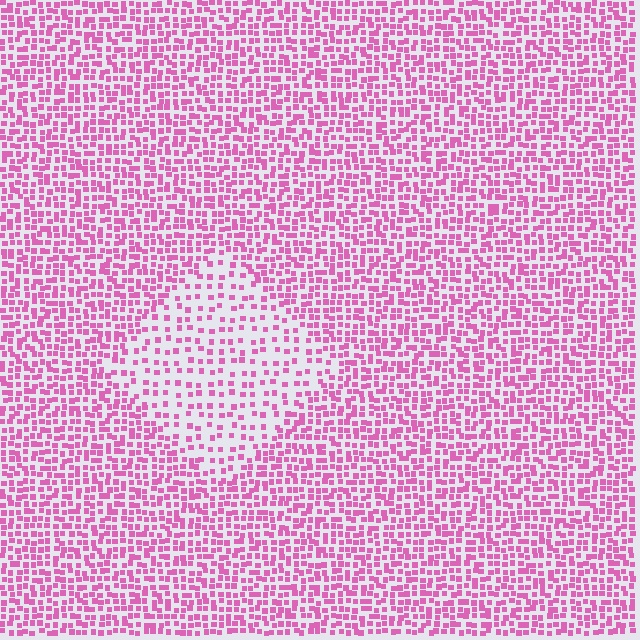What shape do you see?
I see a diamond.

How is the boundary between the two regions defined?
The boundary is defined by a change in element density (approximately 2.1x ratio). All elements are the same color, size, and shape.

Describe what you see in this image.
The image contains small pink elements arranged at two different densities. A diamond-shaped region is visible where the elements are less densely packed than the surrounding area.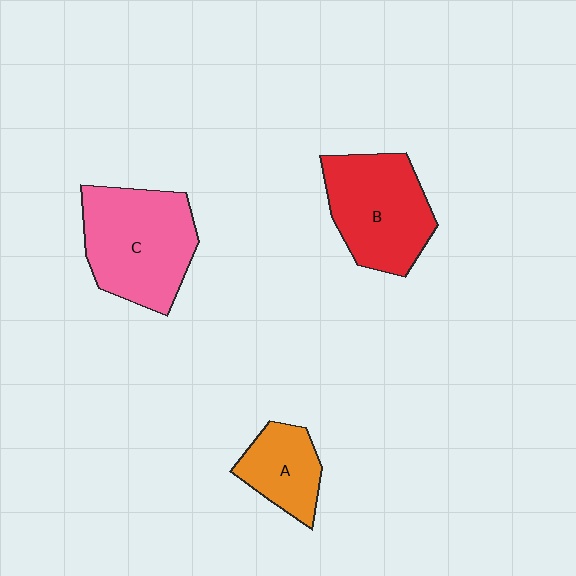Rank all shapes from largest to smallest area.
From largest to smallest: C (pink), B (red), A (orange).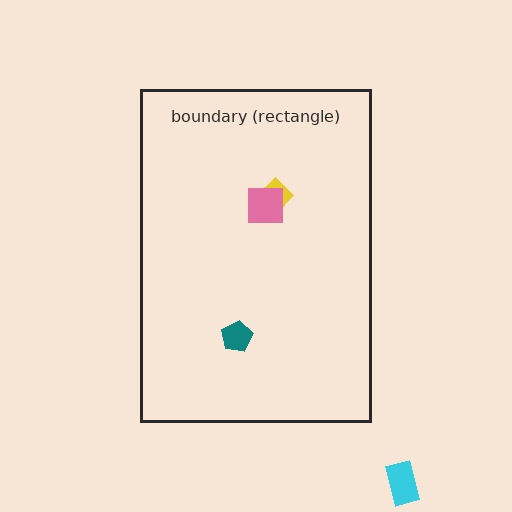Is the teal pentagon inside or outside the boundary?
Inside.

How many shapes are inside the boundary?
3 inside, 1 outside.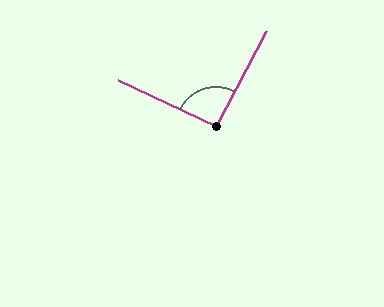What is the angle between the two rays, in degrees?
Approximately 92 degrees.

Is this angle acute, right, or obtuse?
It is approximately a right angle.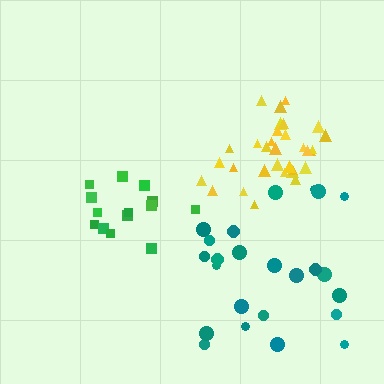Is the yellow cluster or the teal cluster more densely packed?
Yellow.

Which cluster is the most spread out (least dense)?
Teal.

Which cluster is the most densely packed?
Yellow.